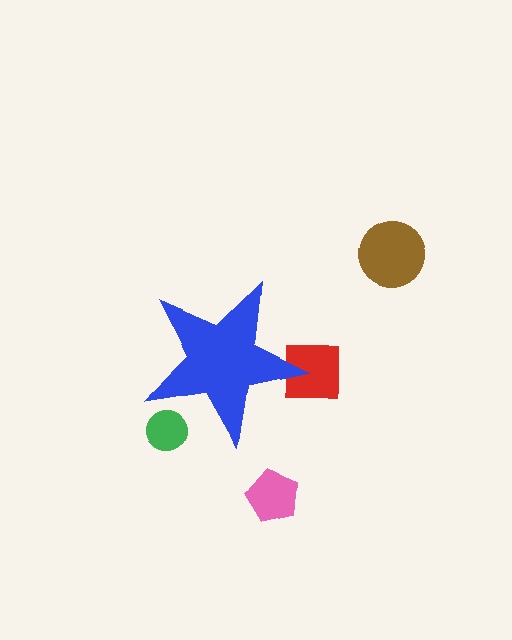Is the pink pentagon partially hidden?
No, the pink pentagon is fully visible.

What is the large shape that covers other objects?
A blue star.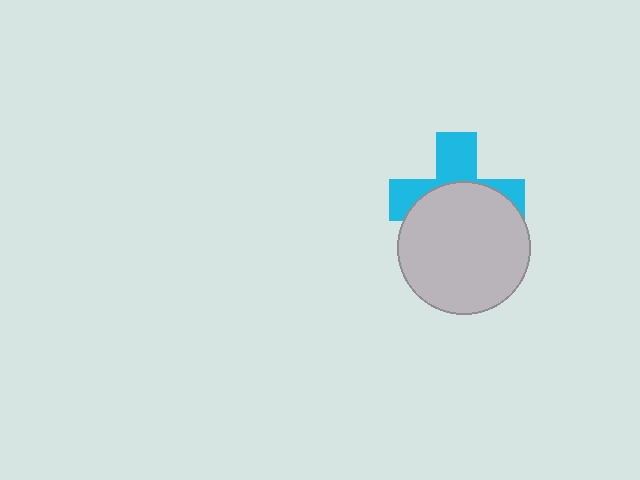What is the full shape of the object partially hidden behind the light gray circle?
The partially hidden object is a cyan cross.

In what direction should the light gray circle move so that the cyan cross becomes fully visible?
The light gray circle should move down. That is the shortest direction to clear the overlap and leave the cyan cross fully visible.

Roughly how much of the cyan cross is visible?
A small part of it is visible (roughly 43%).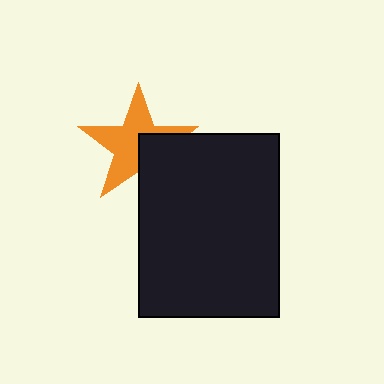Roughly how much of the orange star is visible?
Most of it is visible (roughly 66%).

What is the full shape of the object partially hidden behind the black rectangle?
The partially hidden object is an orange star.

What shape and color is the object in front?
The object in front is a black rectangle.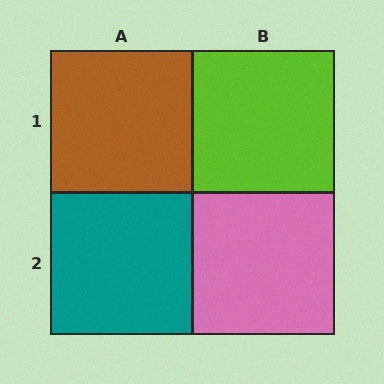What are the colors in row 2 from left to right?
Teal, pink.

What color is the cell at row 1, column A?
Brown.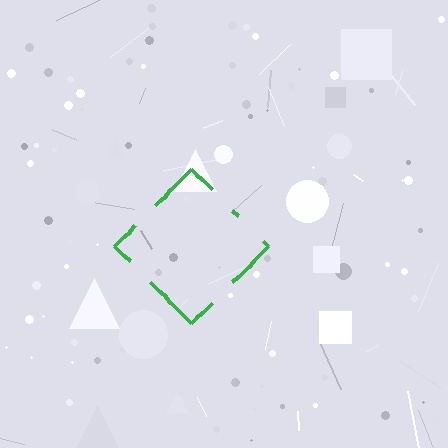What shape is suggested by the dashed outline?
The dashed outline suggests a diamond.